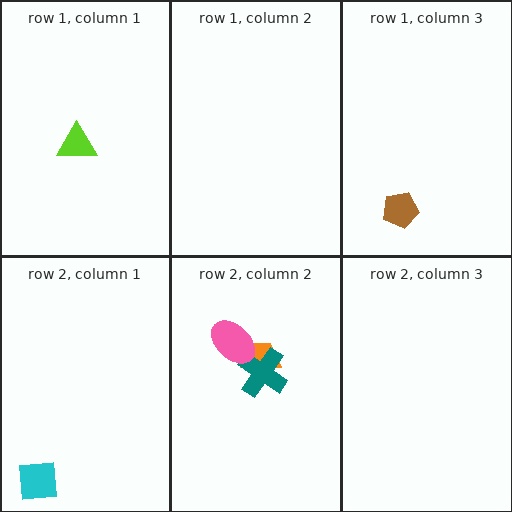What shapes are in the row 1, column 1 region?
The lime triangle.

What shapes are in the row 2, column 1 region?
The cyan square.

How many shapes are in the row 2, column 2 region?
3.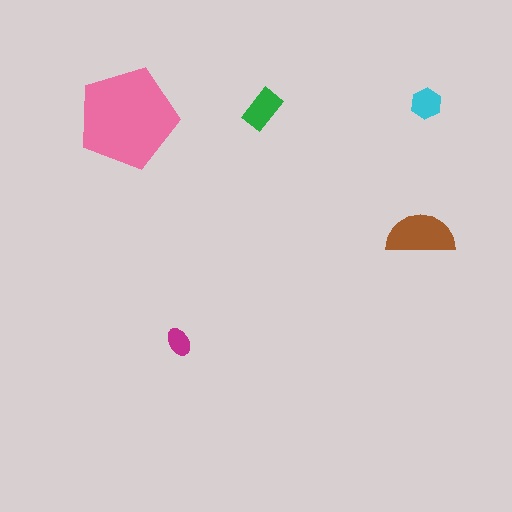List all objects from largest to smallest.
The pink pentagon, the brown semicircle, the green rectangle, the cyan hexagon, the magenta ellipse.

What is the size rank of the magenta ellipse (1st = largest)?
5th.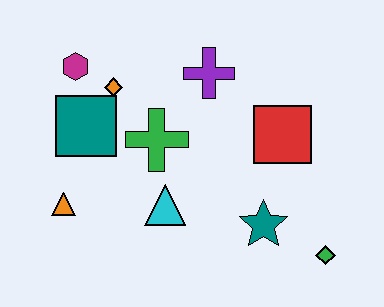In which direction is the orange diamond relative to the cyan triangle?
The orange diamond is above the cyan triangle.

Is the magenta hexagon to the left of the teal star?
Yes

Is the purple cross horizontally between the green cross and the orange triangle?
No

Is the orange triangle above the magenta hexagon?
No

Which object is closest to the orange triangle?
The teal square is closest to the orange triangle.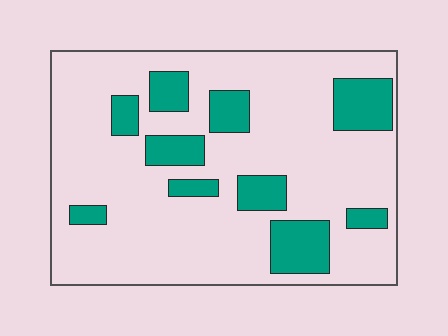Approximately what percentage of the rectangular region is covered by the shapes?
Approximately 20%.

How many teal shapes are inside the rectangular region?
10.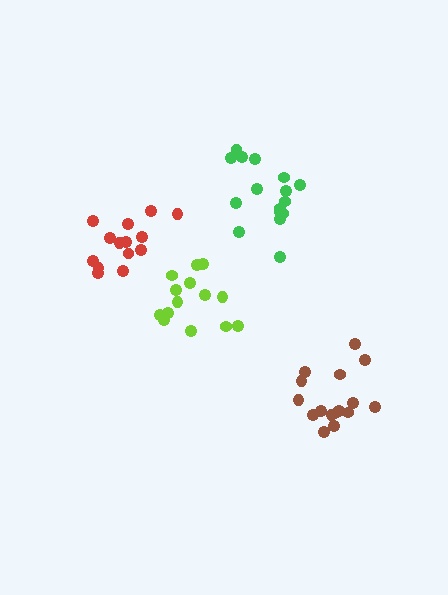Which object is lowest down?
The brown cluster is bottommost.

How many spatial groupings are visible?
There are 4 spatial groupings.